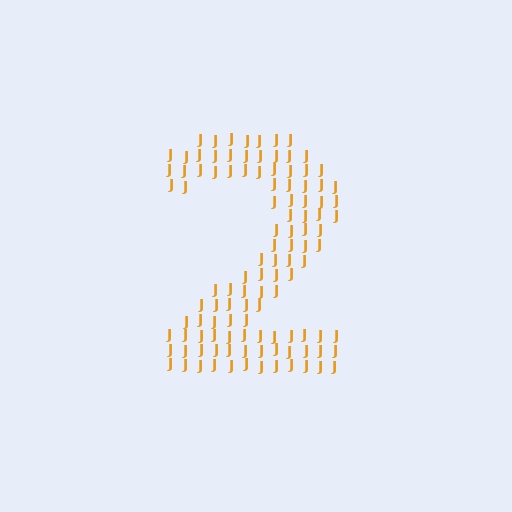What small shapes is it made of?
It is made of small letter J's.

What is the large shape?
The large shape is the digit 2.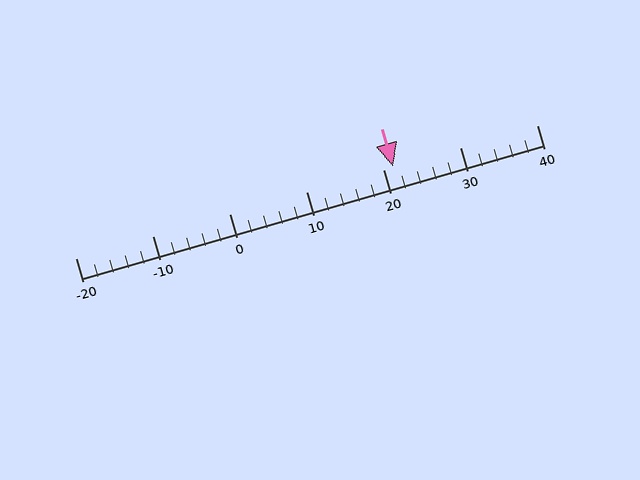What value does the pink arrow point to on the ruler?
The pink arrow points to approximately 21.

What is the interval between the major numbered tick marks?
The major tick marks are spaced 10 units apart.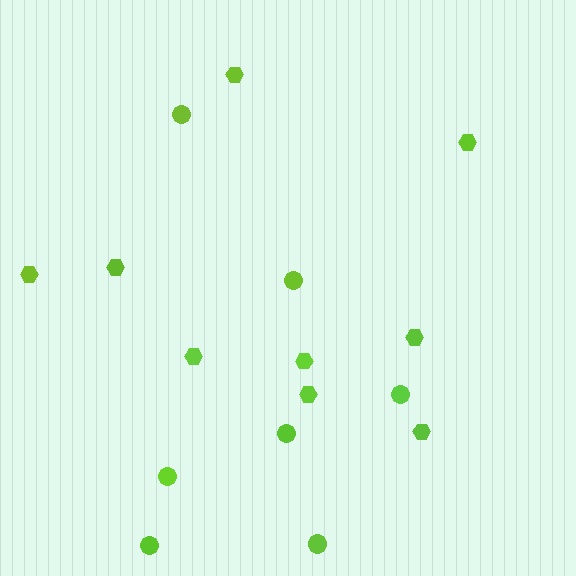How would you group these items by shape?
There are 2 groups: one group of circles (7) and one group of hexagons (9).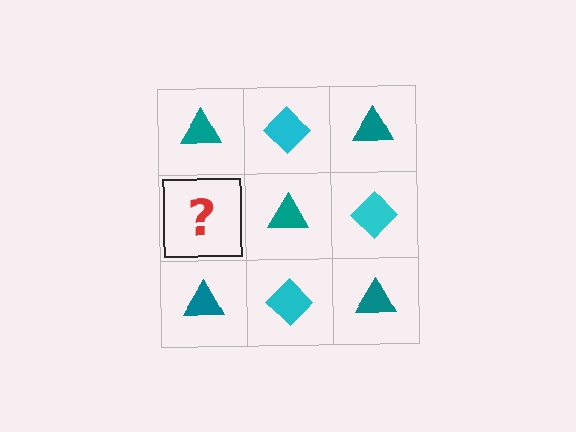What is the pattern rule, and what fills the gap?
The rule is that it alternates teal triangle and cyan diamond in a checkerboard pattern. The gap should be filled with a cyan diamond.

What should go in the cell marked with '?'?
The missing cell should contain a cyan diamond.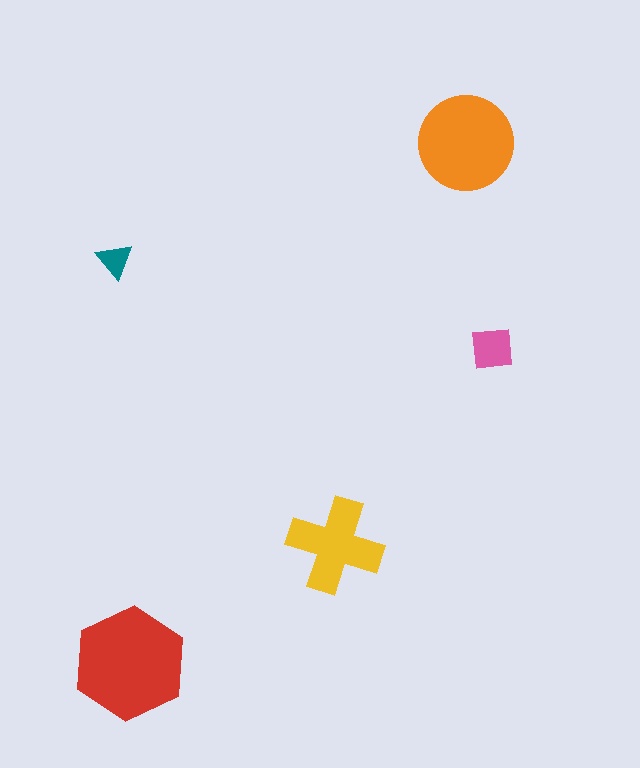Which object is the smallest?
The teal triangle.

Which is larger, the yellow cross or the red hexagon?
The red hexagon.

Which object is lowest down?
The red hexagon is bottommost.